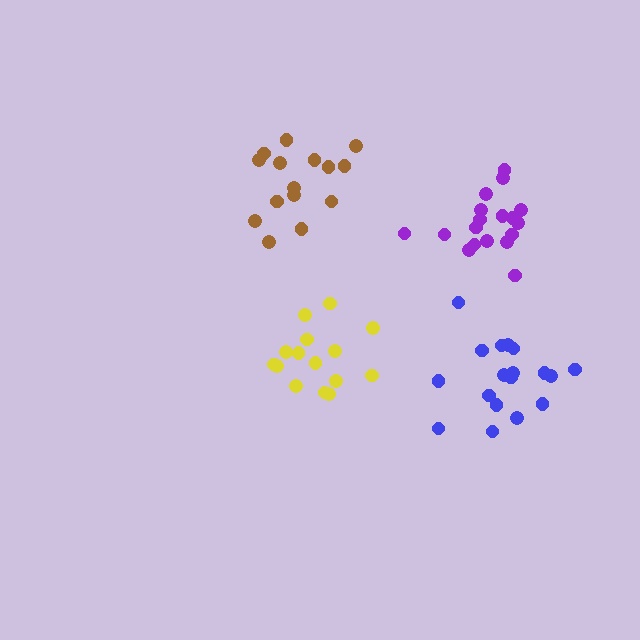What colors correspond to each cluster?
The clusters are colored: blue, yellow, purple, brown.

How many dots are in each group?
Group 1: 18 dots, Group 2: 15 dots, Group 3: 18 dots, Group 4: 15 dots (66 total).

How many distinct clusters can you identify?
There are 4 distinct clusters.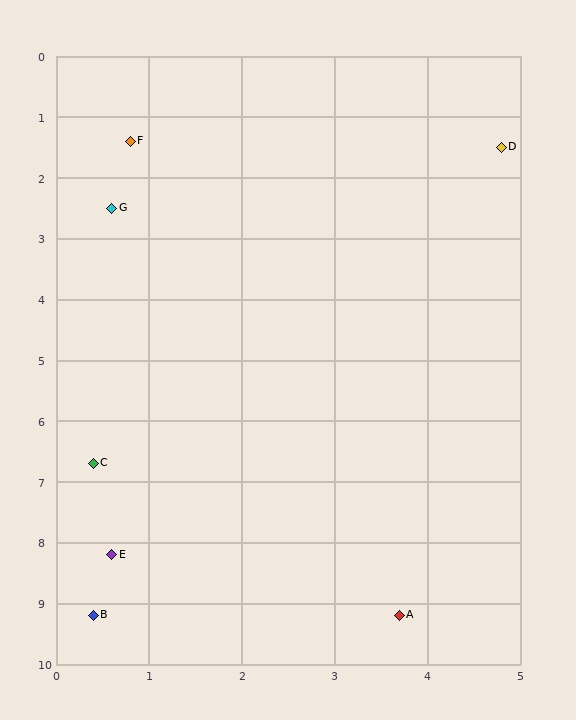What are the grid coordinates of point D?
Point D is at approximately (4.8, 1.5).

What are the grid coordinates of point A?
Point A is at approximately (3.7, 9.2).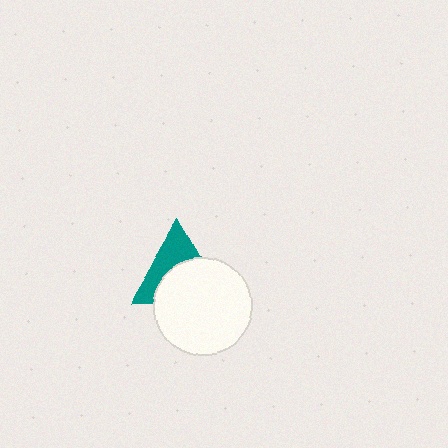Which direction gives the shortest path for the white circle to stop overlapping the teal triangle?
Moving down gives the shortest separation.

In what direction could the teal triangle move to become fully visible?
The teal triangle could move up. That would shift it out from behind the white circle entirely.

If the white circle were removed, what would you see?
You would see the complete teal triangle.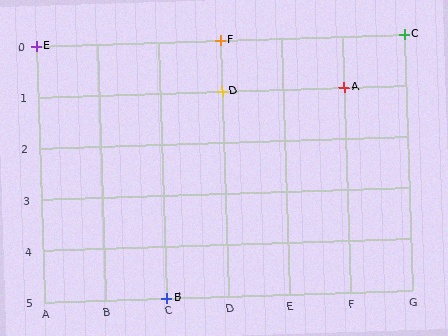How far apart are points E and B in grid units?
Points E and B are 2 columns and 5 rows apart (about 5.4 grid units diagonally).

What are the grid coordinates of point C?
Point C is at grid coordinates (G, 0).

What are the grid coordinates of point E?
Point E is at grid coordinates (A, 0).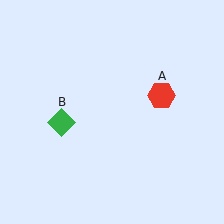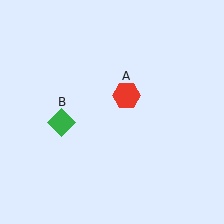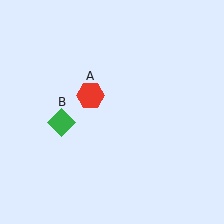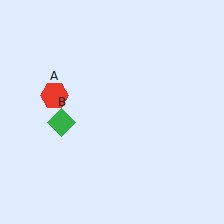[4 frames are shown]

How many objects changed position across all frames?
1 object changed position: red hexagon (object A).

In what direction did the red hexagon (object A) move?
The red hexagon (object A) moved left.